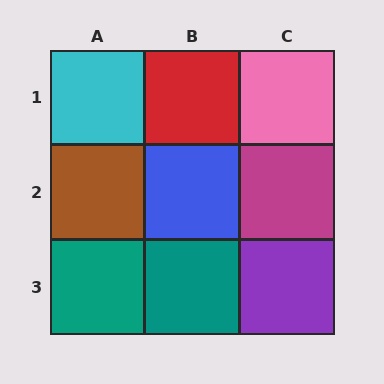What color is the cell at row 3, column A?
Teal.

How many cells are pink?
1 cell is pink.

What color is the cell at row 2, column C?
Magenta.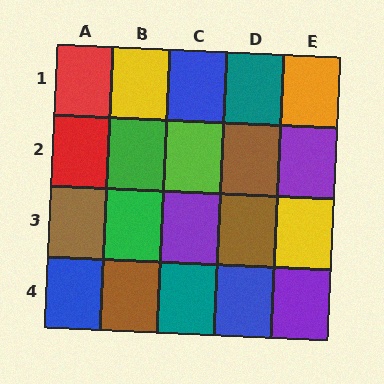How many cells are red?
2 cells are red.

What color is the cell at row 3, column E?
Yellow.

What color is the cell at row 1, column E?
Orange.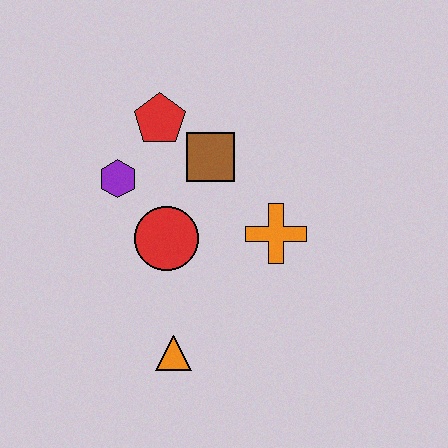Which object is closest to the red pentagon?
The brown square is closest to the red pentagon.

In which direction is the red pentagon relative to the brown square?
The red pentagon is to the left of the brown square.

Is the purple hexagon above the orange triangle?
Yes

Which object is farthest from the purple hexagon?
The orange triangle is farthest from the purple hexagon.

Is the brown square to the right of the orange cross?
No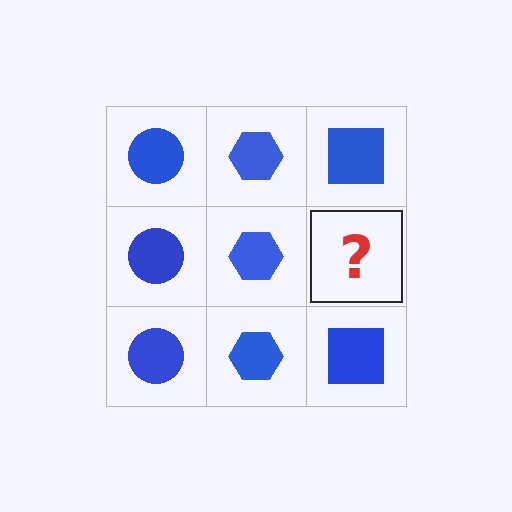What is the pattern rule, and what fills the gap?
The rule is that each column has a consistent shape. The gap should be filled with a blue square.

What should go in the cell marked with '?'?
The missing cell should contain a blue square.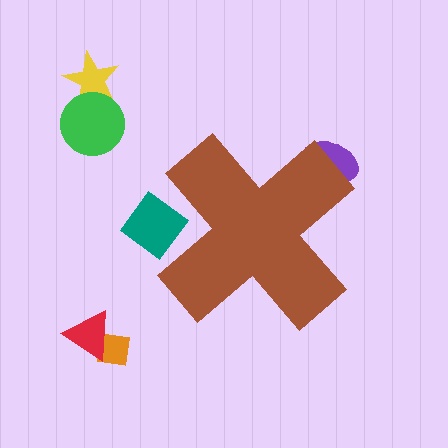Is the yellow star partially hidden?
No, the yellow star is fully visible.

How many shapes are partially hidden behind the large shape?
2 shapes are partially hidden.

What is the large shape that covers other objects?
A brown cross.